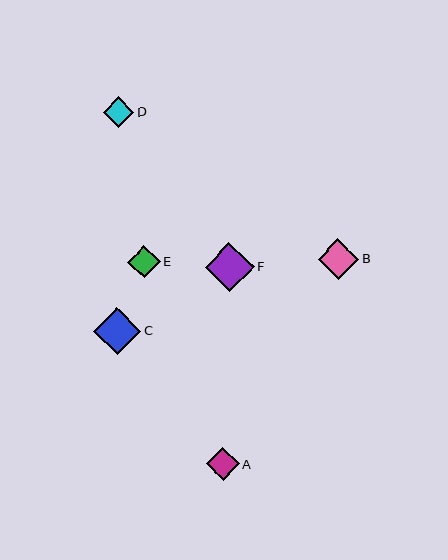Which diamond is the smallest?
Diamond D is the smallest with a size of approximately 30 pixels.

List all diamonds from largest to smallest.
From largest to smallest: F, C, B, A, E, D.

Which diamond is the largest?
Diamond F is the largest with a size of approximately 49 pixels.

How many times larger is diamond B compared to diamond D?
Diamond B is approximately 1.3 times the size of diamond D.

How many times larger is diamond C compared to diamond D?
Diamond C is approximately 1.6 times the size of diamond D.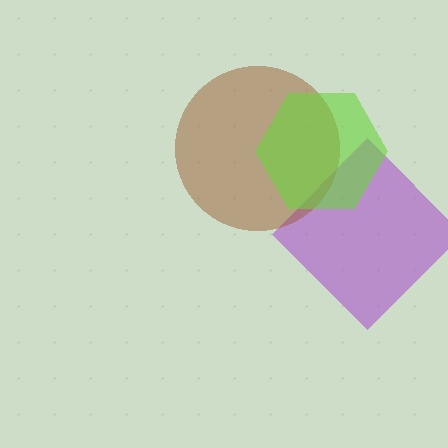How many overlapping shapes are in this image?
There are 3 overlapping shapes in the image.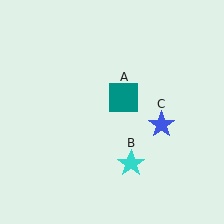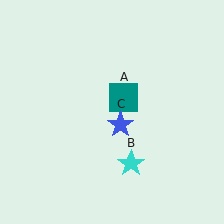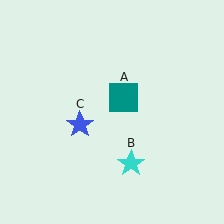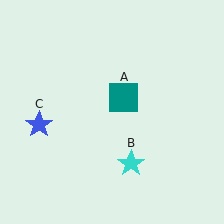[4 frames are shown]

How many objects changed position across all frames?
1 object changed position: blue star (object C).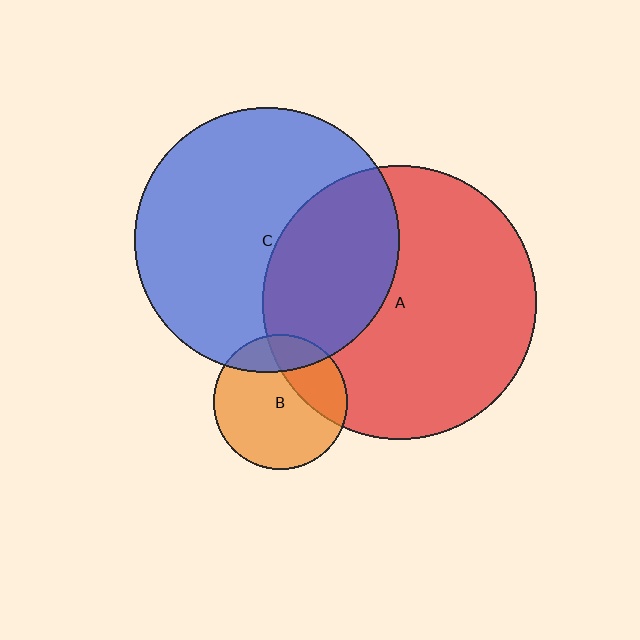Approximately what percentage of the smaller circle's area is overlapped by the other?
Approximately 30%.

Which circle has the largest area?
Circle A (red).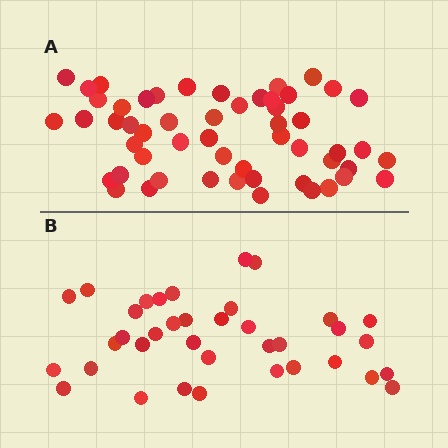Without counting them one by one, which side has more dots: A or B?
Region A (the top region) has more dots.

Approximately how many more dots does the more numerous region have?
Region A has approximately 15 more dots than region B.